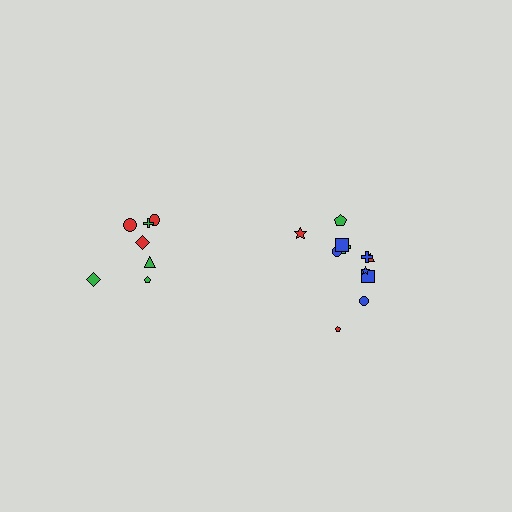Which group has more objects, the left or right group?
The right group.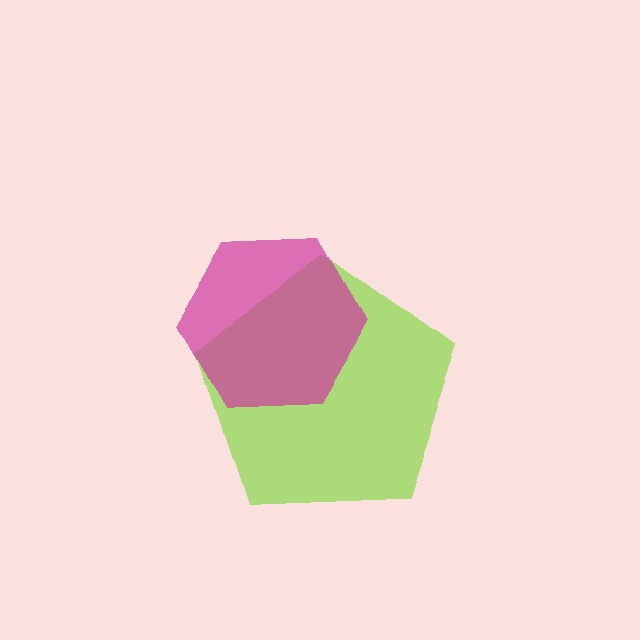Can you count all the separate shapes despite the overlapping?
Yes, there are 2 separate shapes.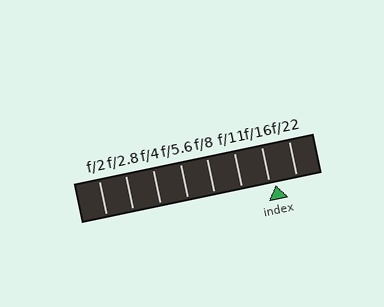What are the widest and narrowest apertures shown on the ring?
The widest aperture shown is f/2 and the narrowest is f/22.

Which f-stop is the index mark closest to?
The index mark is closest to f/16.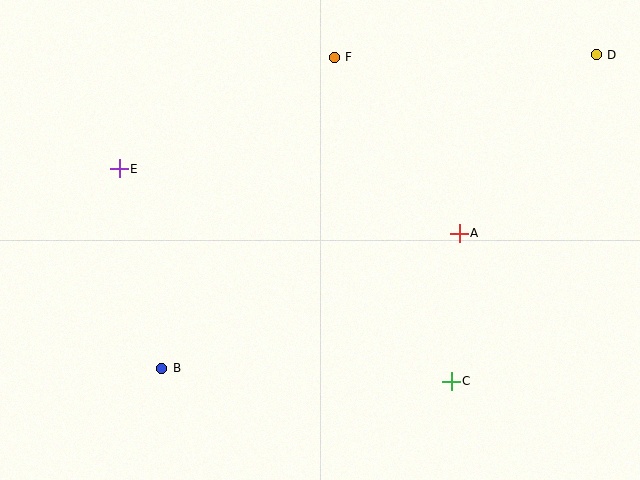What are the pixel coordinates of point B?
Point B is at (162, 368).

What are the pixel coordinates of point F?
Point F is at (334, 57).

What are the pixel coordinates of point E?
Point E is at (119, 169).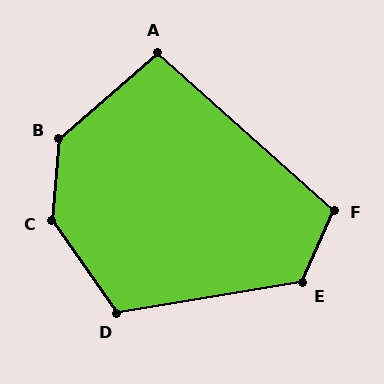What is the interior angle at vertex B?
Approximately 136 degrees (obtuse).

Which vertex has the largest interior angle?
C, at approximately 140 degrees.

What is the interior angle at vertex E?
Approximately 123 degrees (obtuse).